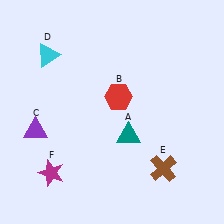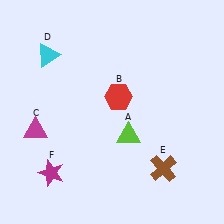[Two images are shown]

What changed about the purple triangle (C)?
In Image 1, C is purple. In Image 2, it changed to magenta.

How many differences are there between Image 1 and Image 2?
There are 2 differences between the two images.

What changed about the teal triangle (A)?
In Image 1, A is teal. In Image 2, it changed to lime.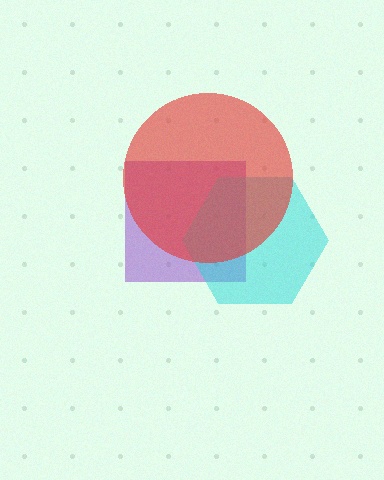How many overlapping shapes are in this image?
There are 3 overlapping shapes in the image.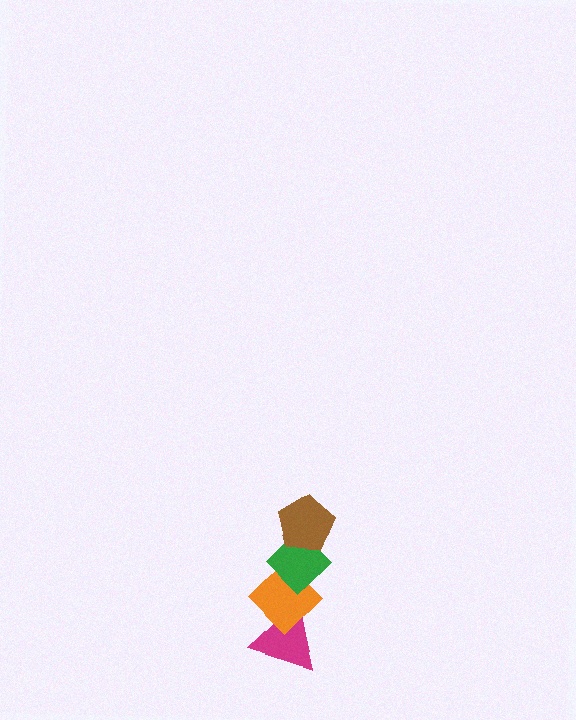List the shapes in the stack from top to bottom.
From top to bottom: the brown pentagon, the green diamond, the orange diamond, the magenta triangle.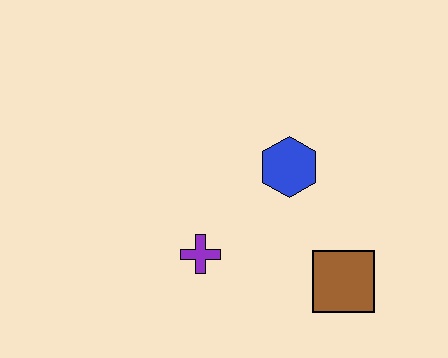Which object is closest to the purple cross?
The blue hexagon is closest to the purple cross.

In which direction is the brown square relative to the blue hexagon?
The brown square is below the blue hexagon.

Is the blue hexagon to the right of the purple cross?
Yes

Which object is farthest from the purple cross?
The brown square is farthest from the purple cross.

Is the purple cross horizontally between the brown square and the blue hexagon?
No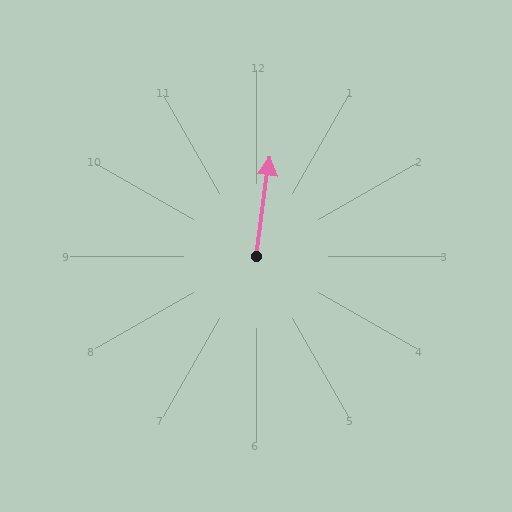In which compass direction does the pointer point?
North.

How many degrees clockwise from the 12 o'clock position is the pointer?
Approximately 8 degrees.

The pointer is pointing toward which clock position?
Roughly 12 o'clock.